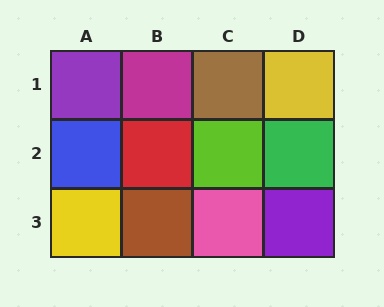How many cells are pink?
1 cell is pink.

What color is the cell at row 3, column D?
Purple.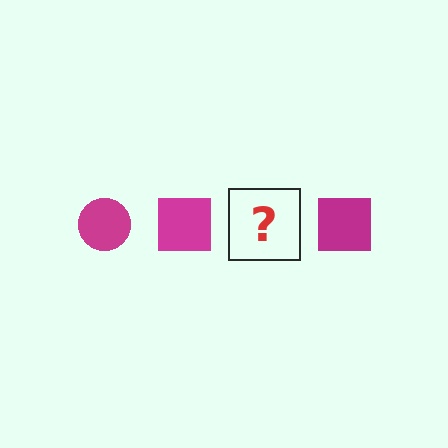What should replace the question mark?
The question mark should be replaced with a magenta circle.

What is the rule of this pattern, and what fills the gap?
The rule is that the pattern cycles through circle, square shapes in magenta. The gap should be filled with a magenta circle.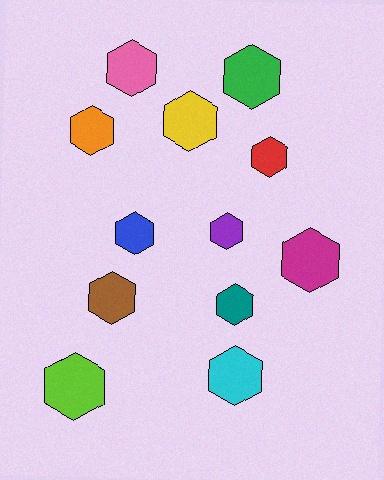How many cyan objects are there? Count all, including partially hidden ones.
There is 1 cyan object.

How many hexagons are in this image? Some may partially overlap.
There are 12 hexagons.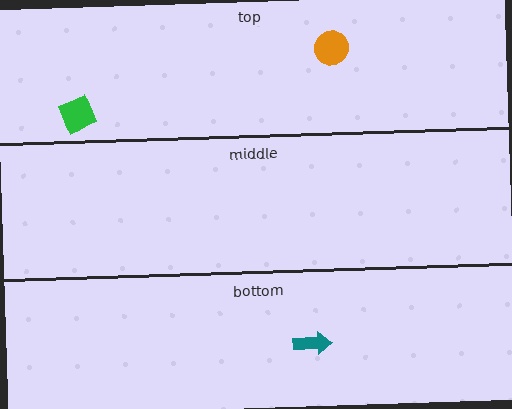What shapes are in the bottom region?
The teal arrow.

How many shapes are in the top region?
2.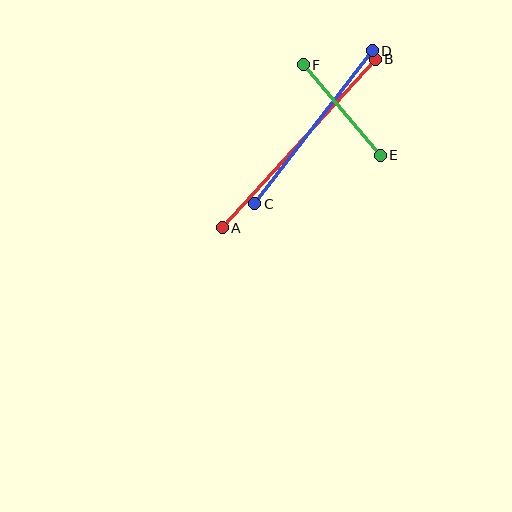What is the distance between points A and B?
The distance is approximately 227 pixels.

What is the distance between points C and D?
The distance is approximately 193 pixels.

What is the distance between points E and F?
The distance is approximately 119 pixels.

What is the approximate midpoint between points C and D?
The midpoint is at approximately (313, 127) pixels.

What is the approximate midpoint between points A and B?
The midpoint is at approximately (299, 144) pixels.